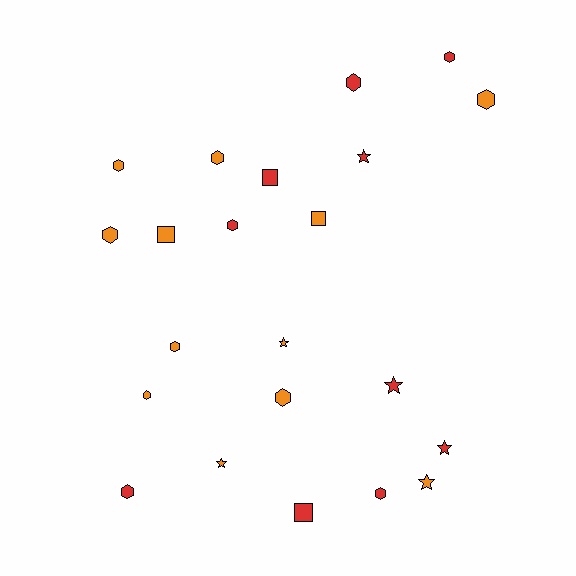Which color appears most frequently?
Orange, with 12 objects.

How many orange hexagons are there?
There are 7 orange hexagons.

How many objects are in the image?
There are 22 objects.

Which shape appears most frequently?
Hexagon, with 12 objects.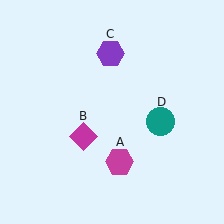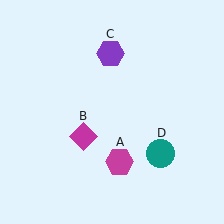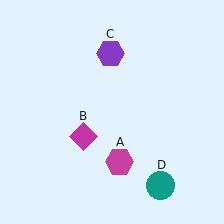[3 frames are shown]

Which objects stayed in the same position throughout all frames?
Magenta hexagon (object A) and magenta diamond (object B) and purple hexagon (object C) remained stationary.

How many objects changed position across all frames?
1 object changed position: teal circle (object D).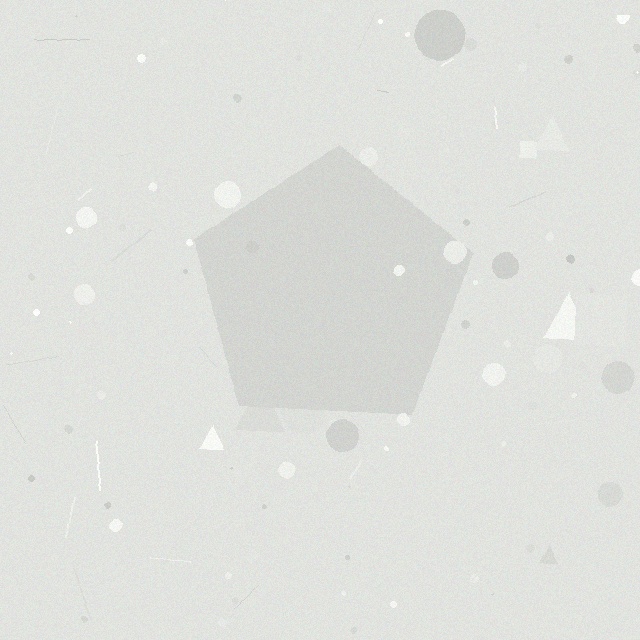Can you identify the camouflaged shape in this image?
The camouflaged shape is a pentagon.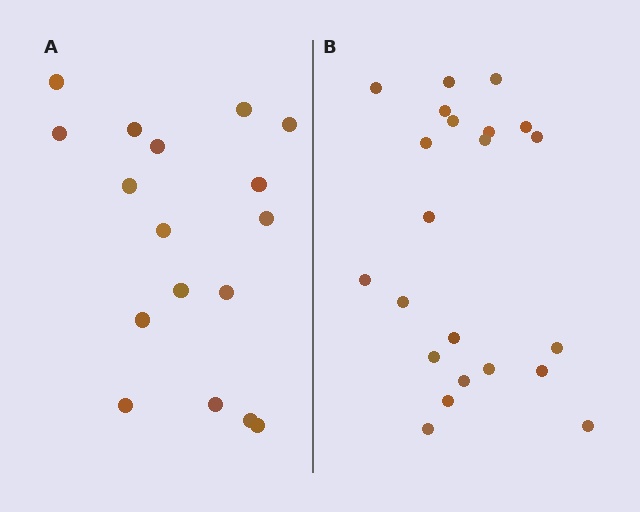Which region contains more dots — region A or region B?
Region B (the right region) has more dots.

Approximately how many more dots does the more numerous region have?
Region B has about 5 more dots than region A.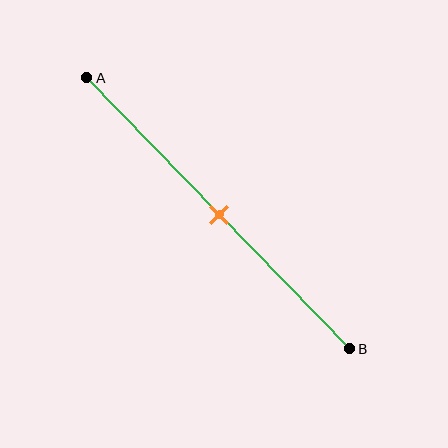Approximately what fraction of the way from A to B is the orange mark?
The orange mark is approximately 50% of the way from A to B.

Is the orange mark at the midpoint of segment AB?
Yes, the mark is approximately at the midpoint.